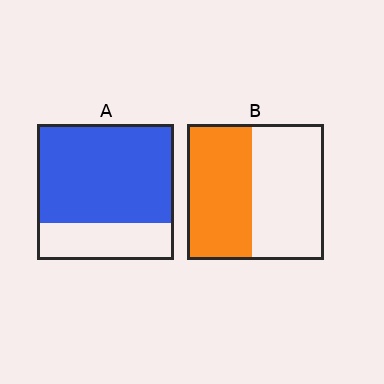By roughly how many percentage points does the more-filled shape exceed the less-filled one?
By roughly 25 percentage points (A over B).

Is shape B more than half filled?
Roughly half.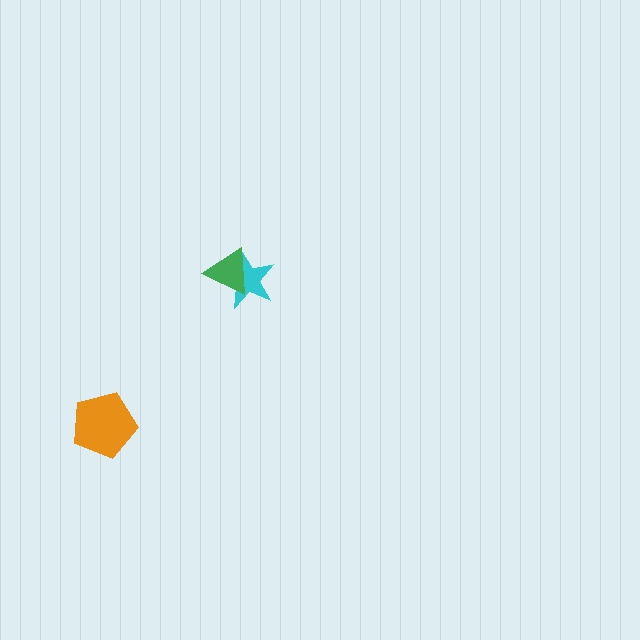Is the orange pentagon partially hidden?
No, no other shape covers it.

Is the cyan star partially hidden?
Yes, it is partially covered by another shape.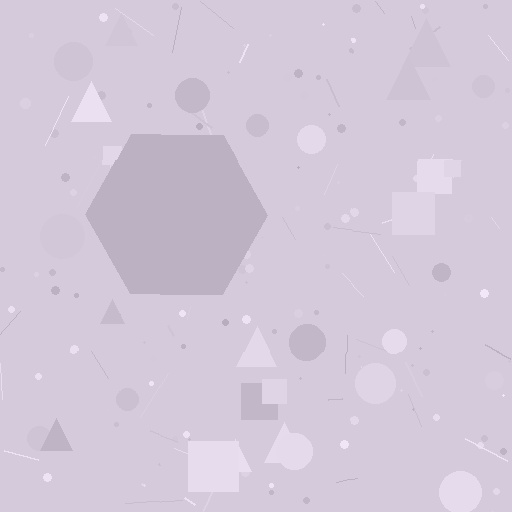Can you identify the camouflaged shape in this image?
The camouflaged shape is a hexagon.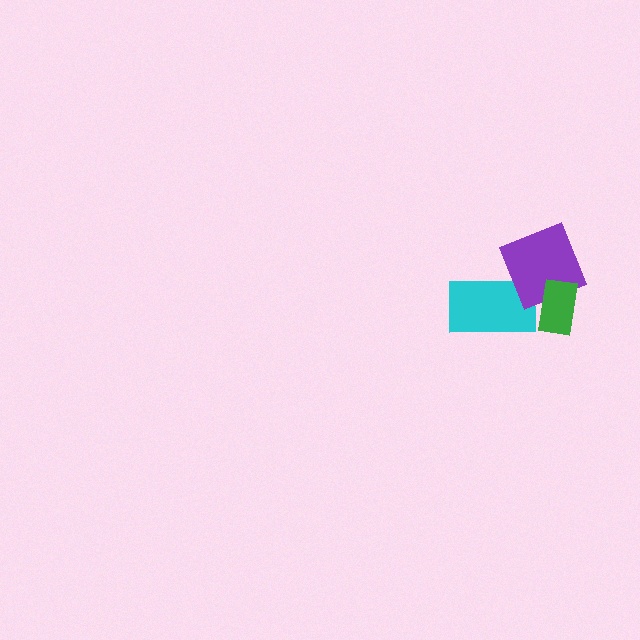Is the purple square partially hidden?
Yes, it is partially covered by another shape.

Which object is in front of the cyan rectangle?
The purple square is in front of the cyan rectangle.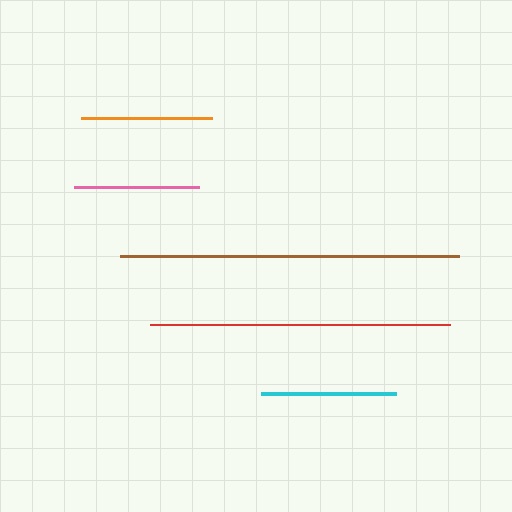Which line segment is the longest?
The brown line is the longest at approximately 339 pixels.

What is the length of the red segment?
The red segment is approximately 300 pixels long.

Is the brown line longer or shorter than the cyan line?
The brown line is longer than the cyan line.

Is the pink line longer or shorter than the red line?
The red line is longer than the pink line.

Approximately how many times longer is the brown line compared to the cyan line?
The brown line is approximately 2.5 times the length of the cyan line.